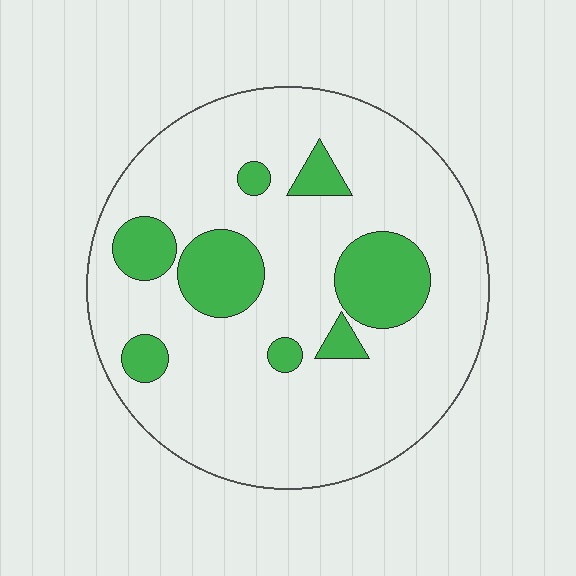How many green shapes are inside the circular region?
8.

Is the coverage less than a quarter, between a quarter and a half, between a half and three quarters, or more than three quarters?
Less than a quarter.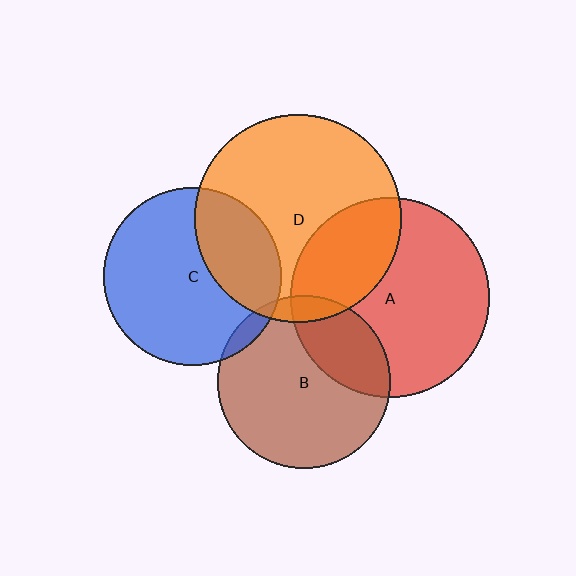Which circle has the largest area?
Circle D (orange).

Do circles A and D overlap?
Yes.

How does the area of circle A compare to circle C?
Approximately 1.3 times.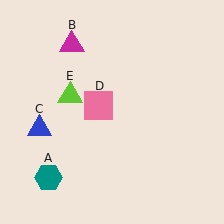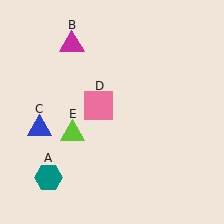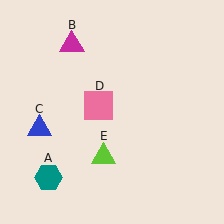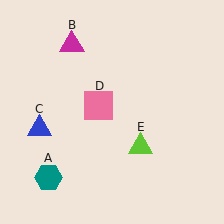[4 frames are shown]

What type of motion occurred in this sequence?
The lime triangle (object E) rotated counterclockwise around the center of the scene.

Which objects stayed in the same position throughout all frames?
Teal hexagon (object A) and magenta triangle (object B) and blue triangle (object C) and pink square (object D) remained stationary.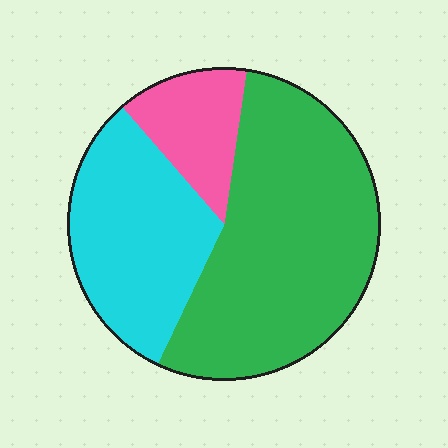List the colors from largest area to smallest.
From largest to smallest: green, cyan, pink.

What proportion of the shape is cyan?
Cyan takes up about one third (1/3) of the shape.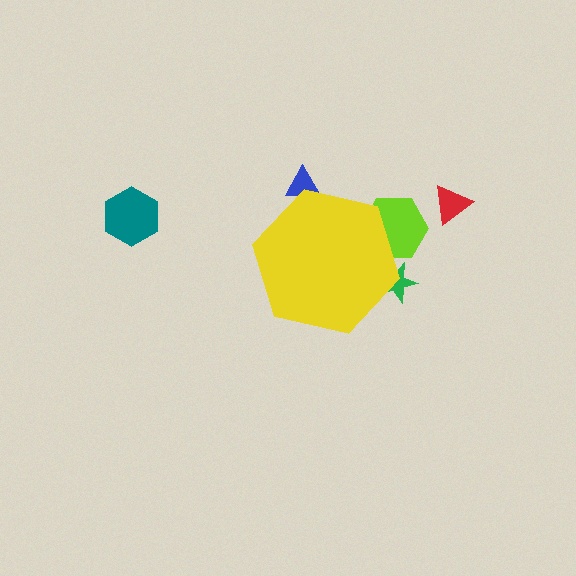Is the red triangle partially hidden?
No, the red triangle is fully visible.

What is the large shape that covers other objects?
A yellow hexagon.